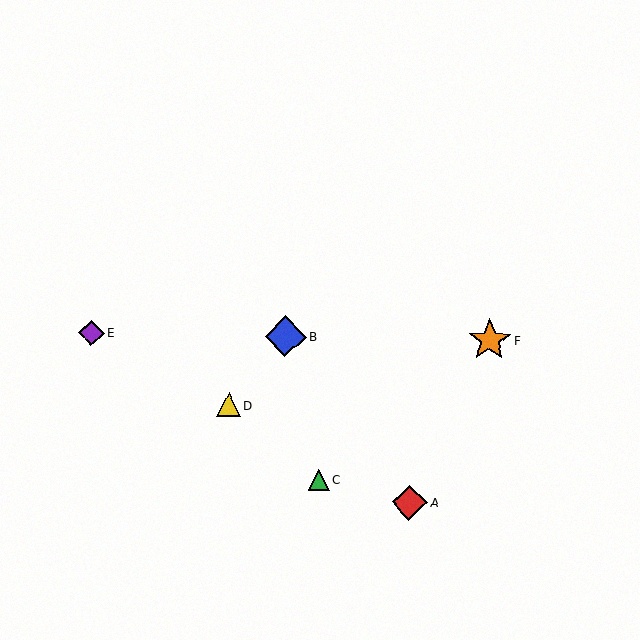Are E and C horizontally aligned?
No, E is at y≈333 and C is at y≈480.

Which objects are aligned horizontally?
Objects B, E, F are aligned horizontally.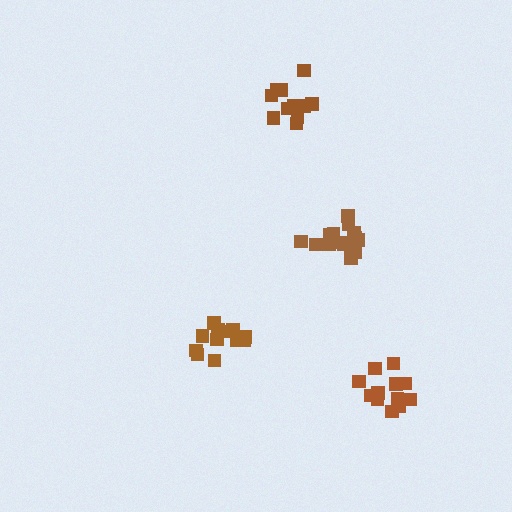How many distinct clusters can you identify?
There are 4 distinct clusters.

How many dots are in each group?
Group 1: 15 dots, Group 2: 12 dots, Group 3: 11 dots, Group 4: 12 dots (50 total).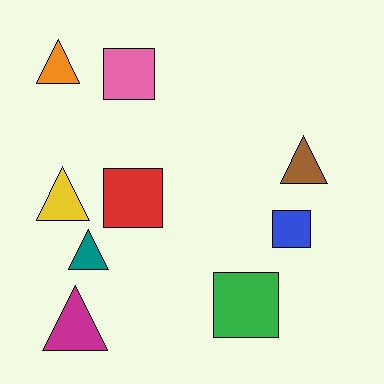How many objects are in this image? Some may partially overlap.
There are 9 objects.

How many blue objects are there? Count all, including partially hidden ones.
There is 1 blue object.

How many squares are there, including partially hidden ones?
There are 4 squares.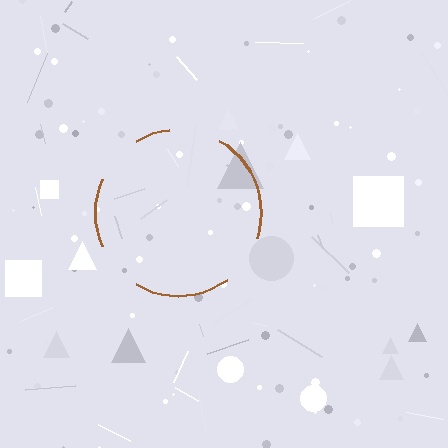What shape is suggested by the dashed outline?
The dashed outline suggests a circle.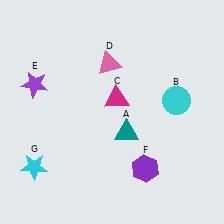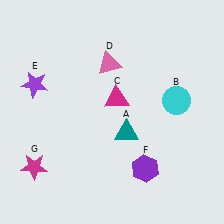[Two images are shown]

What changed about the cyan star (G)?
In Image 1, G is cyan. In Image 2, it changed to magenta.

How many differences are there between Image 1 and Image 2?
There is 1 difference between the two images.